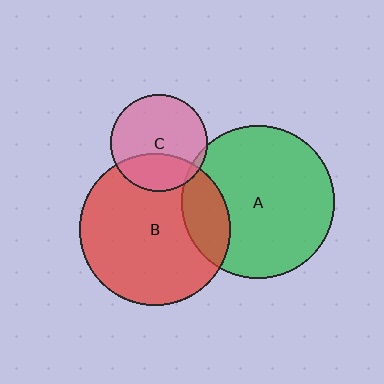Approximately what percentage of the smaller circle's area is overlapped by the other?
Approximately 20%.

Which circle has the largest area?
Circle A (green).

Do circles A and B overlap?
Yes.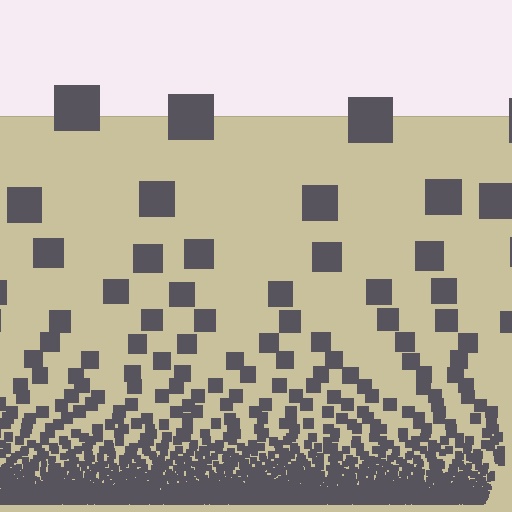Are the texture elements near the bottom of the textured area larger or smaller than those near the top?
Smaller. The gradient is inverted — elements near the bottom are smaller and denser.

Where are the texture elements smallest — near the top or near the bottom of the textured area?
Near the bottom.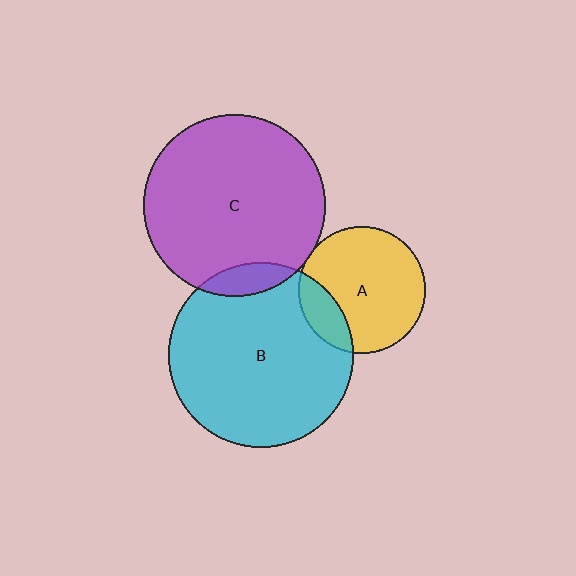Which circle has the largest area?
Circle B (cyan).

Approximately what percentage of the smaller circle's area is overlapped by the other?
Approximately 10%.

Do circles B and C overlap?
Yes.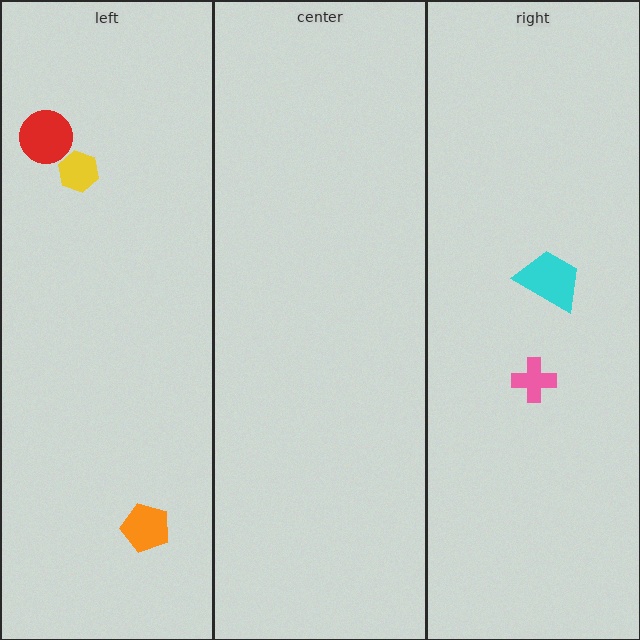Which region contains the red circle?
The left region.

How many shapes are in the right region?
2.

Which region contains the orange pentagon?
The left region.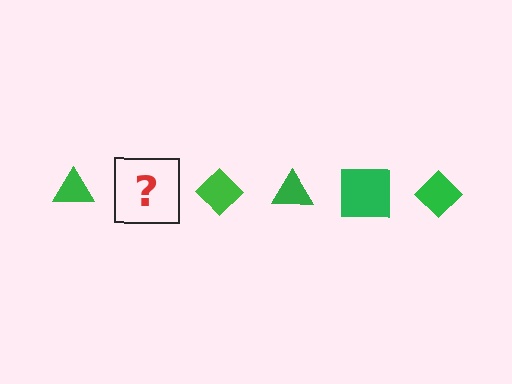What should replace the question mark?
The question mark should be replaced with a green square.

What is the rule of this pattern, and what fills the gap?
The rule is that the pattern cycles through triangle, square, diamond shapes in green. The gap should be filled with a green square.